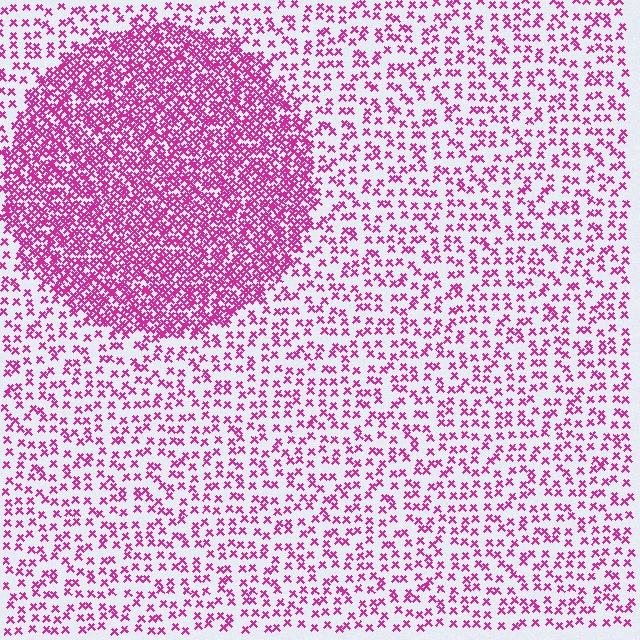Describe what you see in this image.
The image contains small magenta elements arranged at two different densities. A circle-shaped region is visible where the elements are more densely packed than the surrounding area.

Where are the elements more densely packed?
The elements are more densely packed inside the circle boundary.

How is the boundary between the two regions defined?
The boundary is defined by a change in element density (approximately 2.8x ratio). All elements are the same color, size, and shape.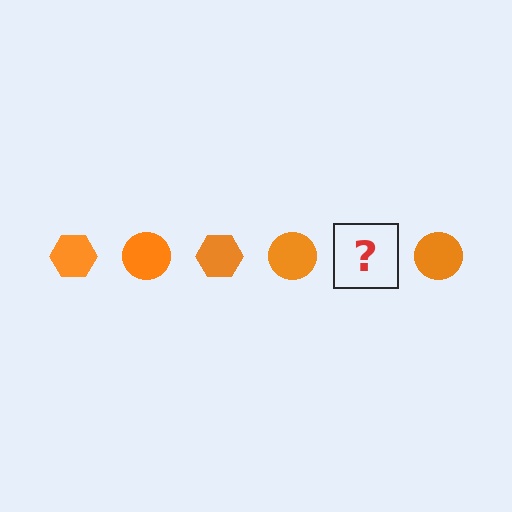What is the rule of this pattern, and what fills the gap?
The rule is that the pattern cycles through hexagon, circle shapes in orange. The gap should be filled with an orange hexagon.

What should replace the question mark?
The question mark should be replaced with an orange hexagon.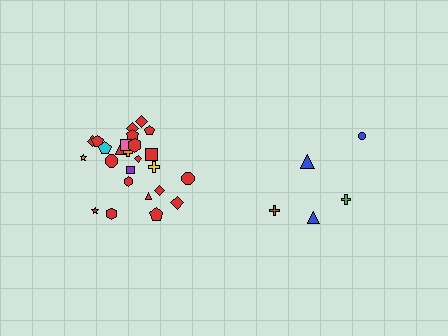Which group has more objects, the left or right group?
The left group.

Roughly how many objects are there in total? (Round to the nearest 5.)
Roughly 30 objects in total.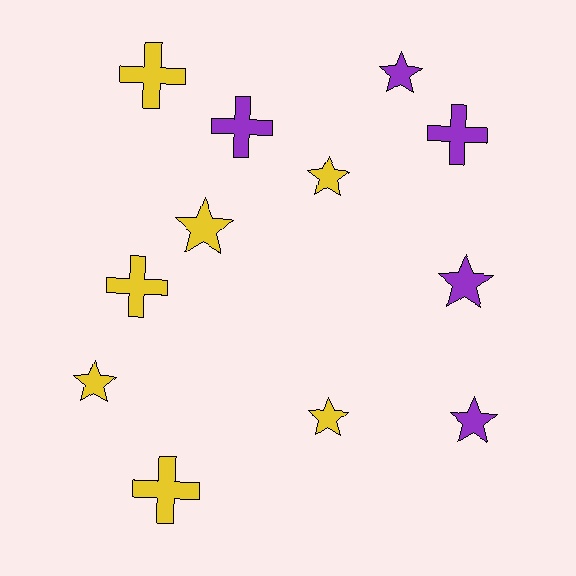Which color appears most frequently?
Yellow, with 7 objects.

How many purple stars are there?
There are 3 purple stars.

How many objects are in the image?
There are 12 objects.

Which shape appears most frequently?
Star, with 7 objects.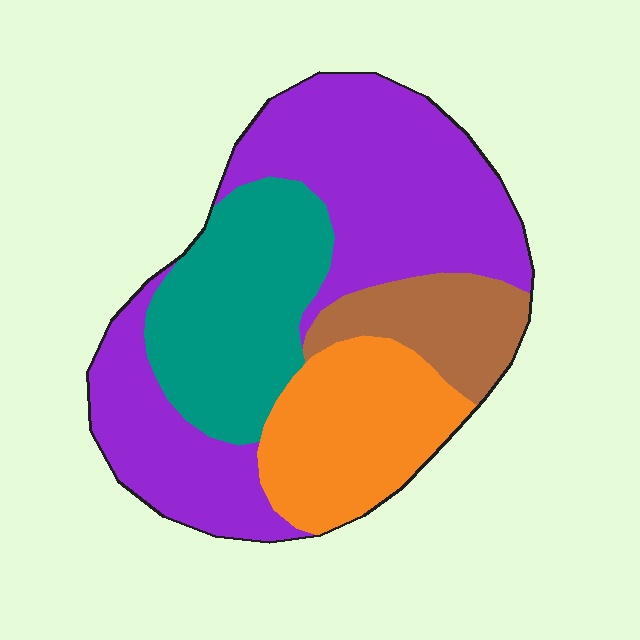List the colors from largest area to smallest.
From largest to smallest: purple, teal, orange, brown.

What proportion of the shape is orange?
Orange covers about 20% of the shape.